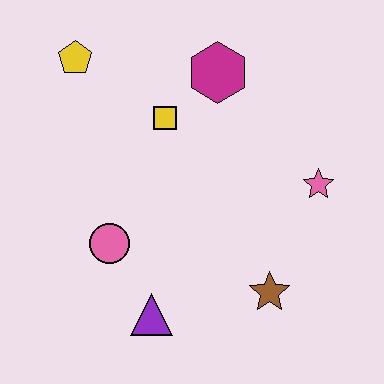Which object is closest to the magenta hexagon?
The yellow square is closest to the magenta hexagon.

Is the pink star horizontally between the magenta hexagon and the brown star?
No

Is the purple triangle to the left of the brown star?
Yes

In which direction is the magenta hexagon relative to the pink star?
The magenta hexagon is above the pink star.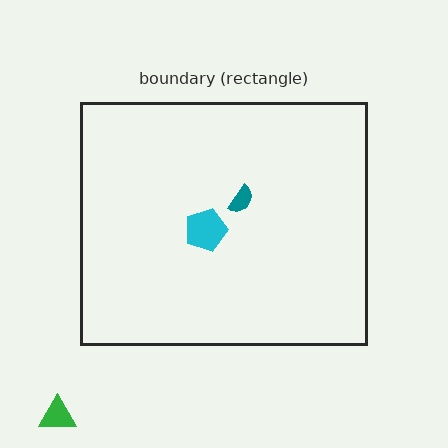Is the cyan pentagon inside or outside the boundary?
Inside.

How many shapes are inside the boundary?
2 inside, 1 outside.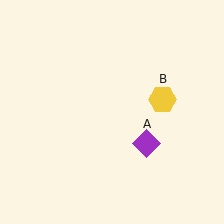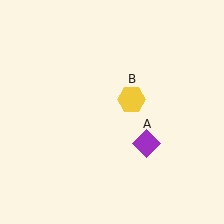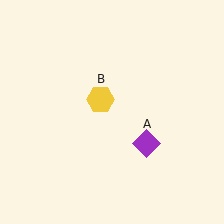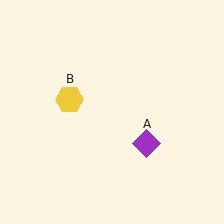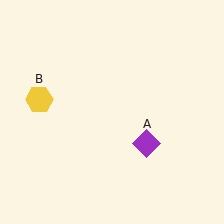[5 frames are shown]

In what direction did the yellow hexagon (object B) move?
The yellow hexagon (object B) moved left.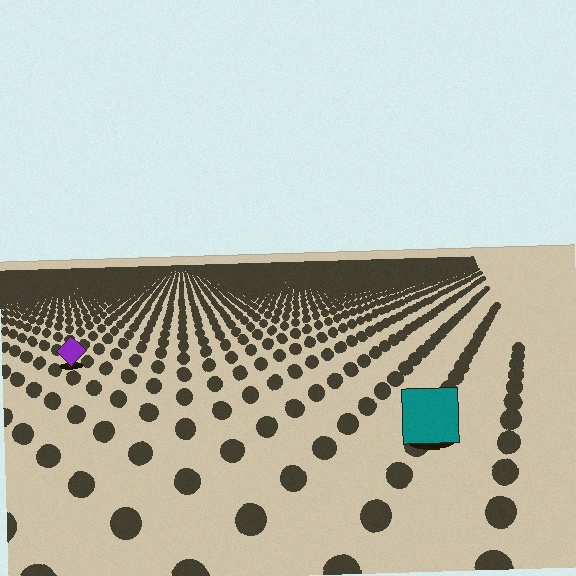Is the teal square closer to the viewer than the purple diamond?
Yes. The teal square is closer — you can tell from the texture gradient: the ground texture is coarser near it.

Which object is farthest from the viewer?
The purple diamond is farthest from the viewer. It appears smaller and the ground texture around it is denser.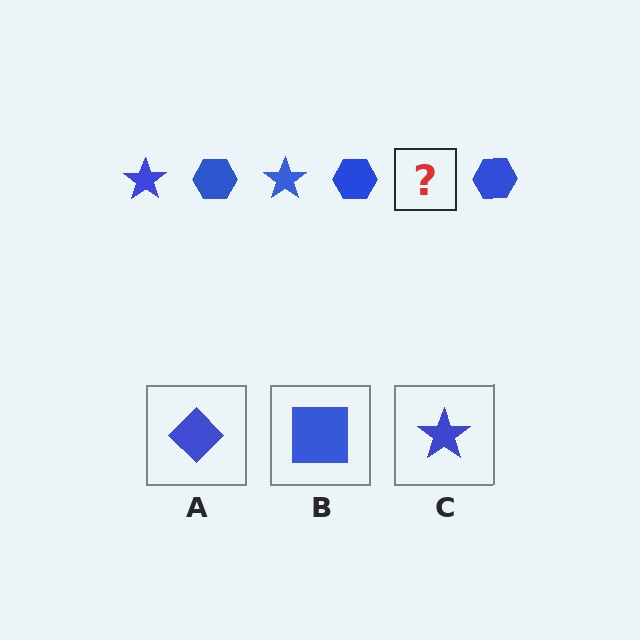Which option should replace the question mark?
Option C.